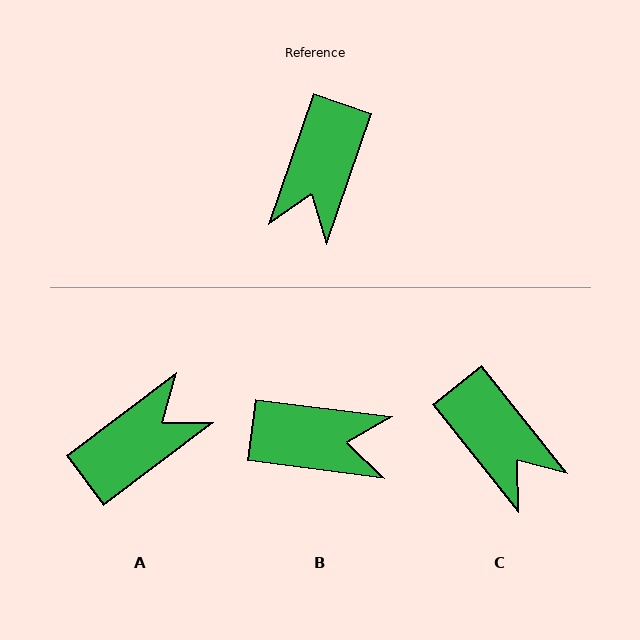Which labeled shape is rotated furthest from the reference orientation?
A, about 146 degrees away.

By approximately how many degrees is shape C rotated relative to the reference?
Approximately 57 degrees counter-clockwise.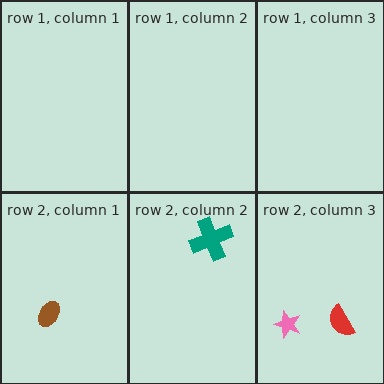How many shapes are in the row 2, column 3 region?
2.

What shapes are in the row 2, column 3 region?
The red semicircle, the pink star.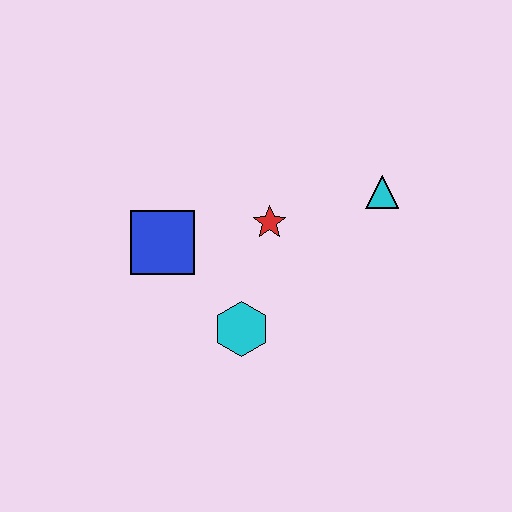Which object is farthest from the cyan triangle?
The blue square is farthest from the cyan triangle.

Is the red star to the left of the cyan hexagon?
No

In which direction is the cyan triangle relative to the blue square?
The cyan triangle is to the right of the blue square.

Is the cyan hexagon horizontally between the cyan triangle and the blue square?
Yes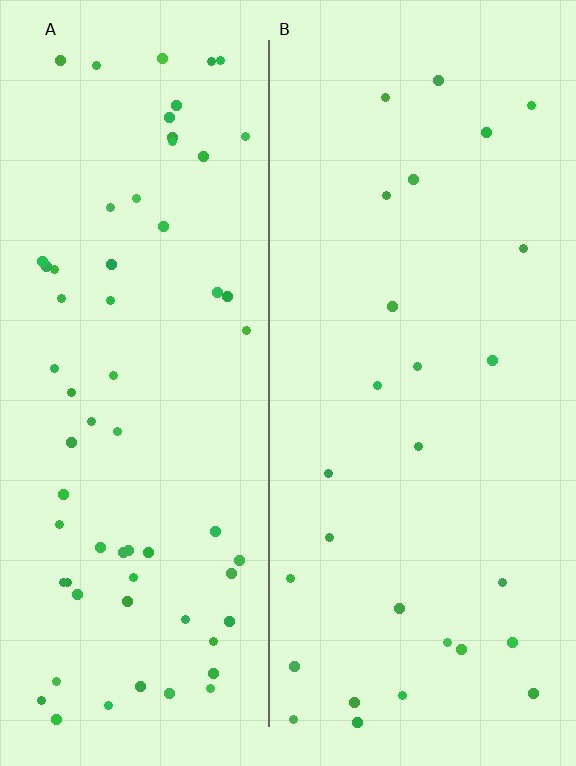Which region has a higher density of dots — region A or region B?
A (the left).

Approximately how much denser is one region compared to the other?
Approximately 2.4× — region A over region B.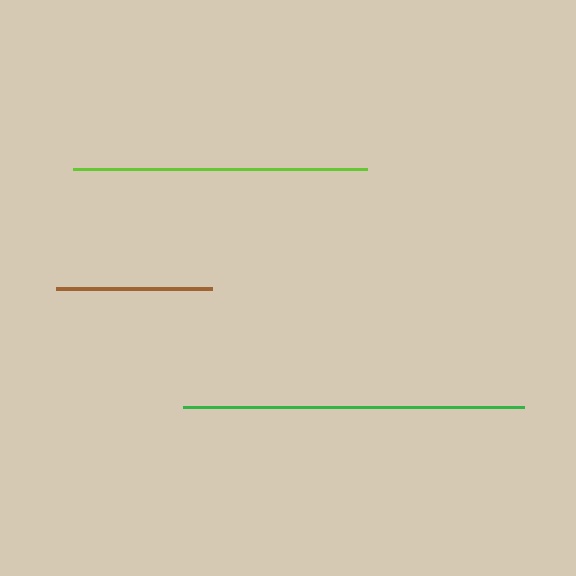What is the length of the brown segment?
The brown segment is approximately 156 pixels long.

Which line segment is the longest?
The green line is the longest at approximately 341 pixels.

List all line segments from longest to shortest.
From longest to shortest: green, lime, brown.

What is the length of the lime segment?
The lime segment is approximately 294 pixels long.